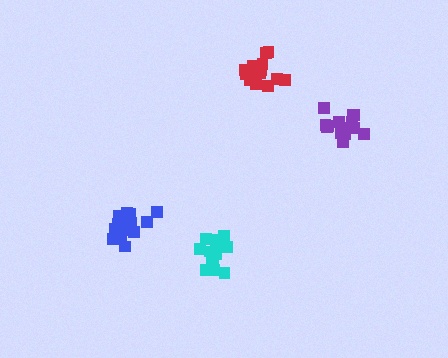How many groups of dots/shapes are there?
There are 4 groups.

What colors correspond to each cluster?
The clusters are colored: purple, blue, red, cyan.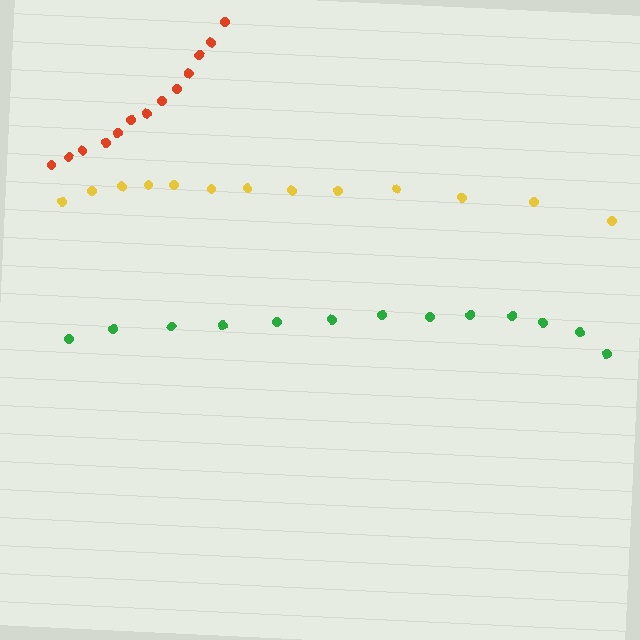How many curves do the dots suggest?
There are 3 distinct paths.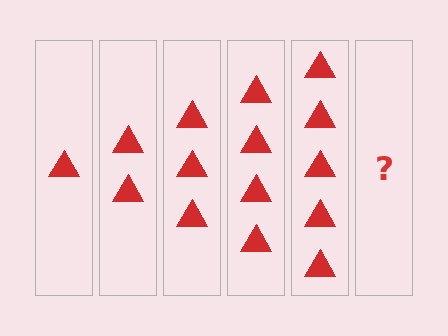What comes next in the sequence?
The next element should be 6 triangles.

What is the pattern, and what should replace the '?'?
The pattern is that each step adds one more triangle. The '?' should be 6 triangles.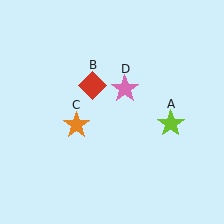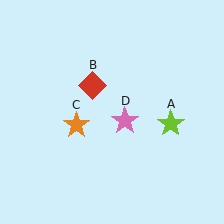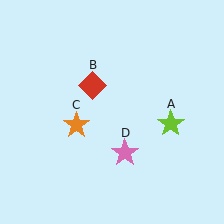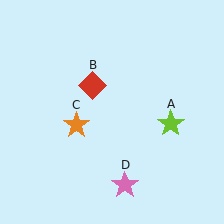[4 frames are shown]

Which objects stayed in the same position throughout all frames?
Lime star (object A) and red diamond (object B) and orange star (object C) remained stationary.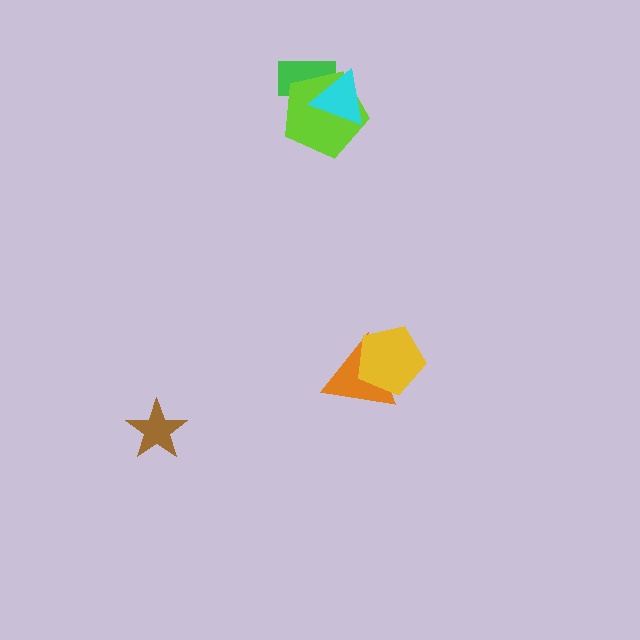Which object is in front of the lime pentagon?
The cyan triangle is in front of the lime pentagon.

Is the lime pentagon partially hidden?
Yes, it is partially covered by another shape.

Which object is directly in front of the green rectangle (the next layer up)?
The lime pentagon is directly in front of the green rectangle.